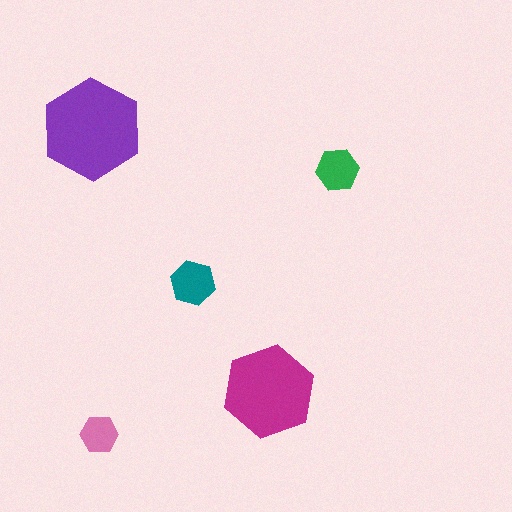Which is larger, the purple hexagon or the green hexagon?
The purple one.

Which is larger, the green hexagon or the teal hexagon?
The teal one.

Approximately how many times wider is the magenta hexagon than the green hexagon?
About 2 times wider.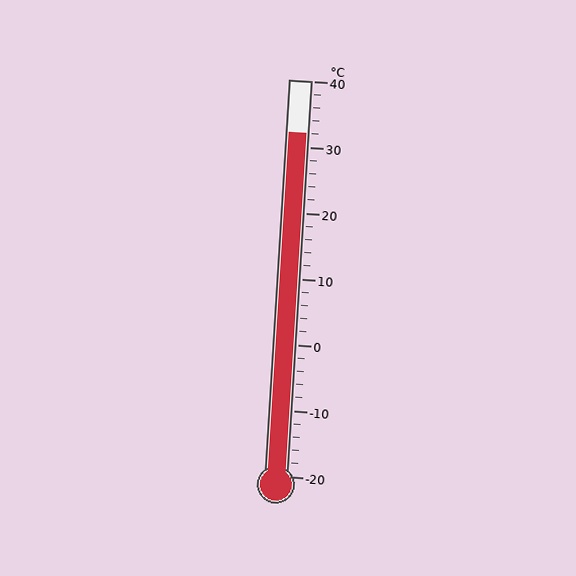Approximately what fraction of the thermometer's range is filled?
The thermometer is filled to approximately 85% of its range.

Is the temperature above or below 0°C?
The temperature is above 0°C.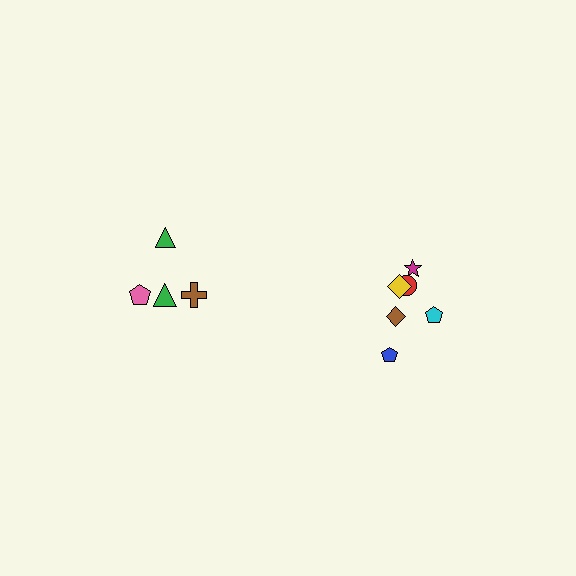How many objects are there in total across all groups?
There are 10 objects.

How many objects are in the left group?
There are 4 objects.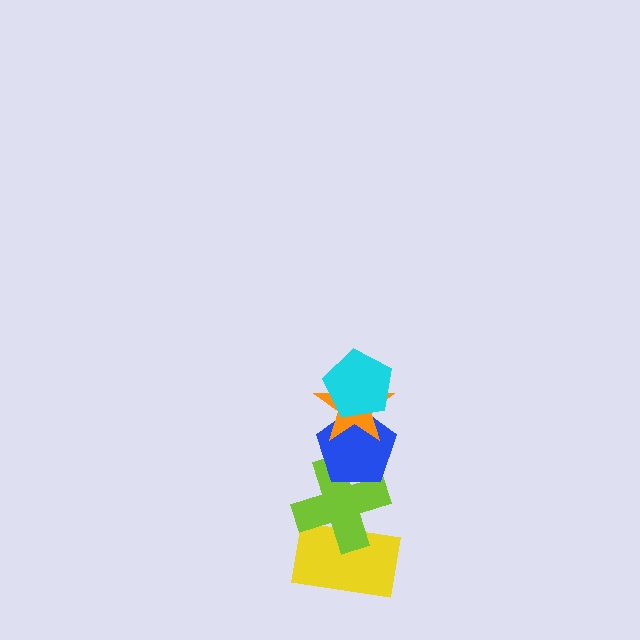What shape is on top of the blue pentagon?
The orange star is on top of the blue pentagon.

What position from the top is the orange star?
The orange star is 2nd from the top.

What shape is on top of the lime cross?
The blue pentagon is on top of the lime cross.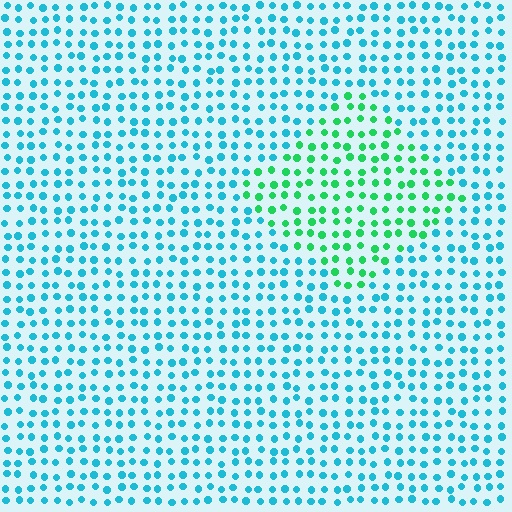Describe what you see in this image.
The image is filled with small cyan elements in a uniform arrangement. A diamond-shaped region is visible where the elements are tinted to a slightly different hue, forming a subtle color boundary.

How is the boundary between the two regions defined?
The boundary is defined purely by a slight shift in hue (about 48 degrees). Spacing, size, and orientation are identical on both sides.